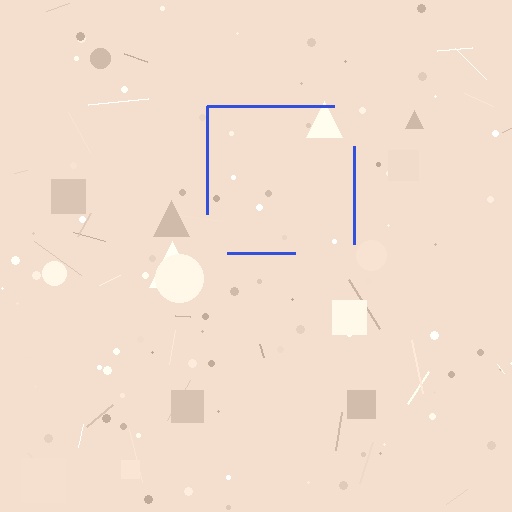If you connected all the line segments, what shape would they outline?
They would outline a square.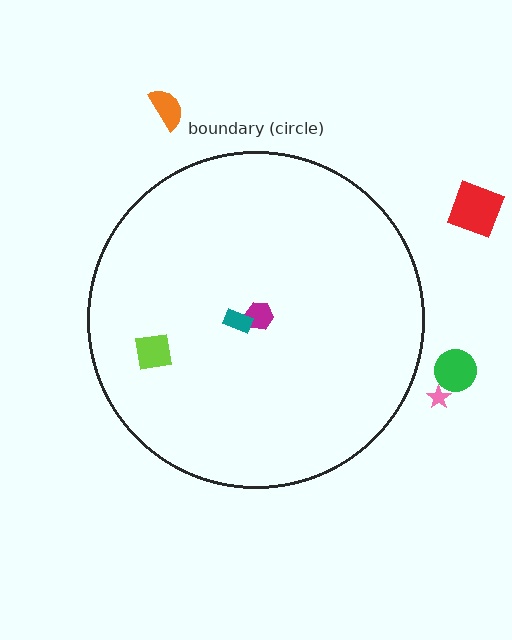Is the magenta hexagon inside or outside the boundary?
Inside.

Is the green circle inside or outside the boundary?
Outside.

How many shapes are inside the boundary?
3 inside, 4 outside.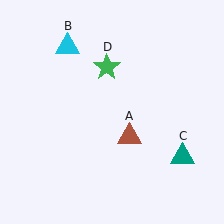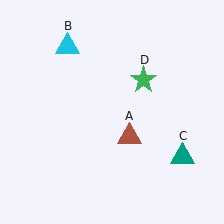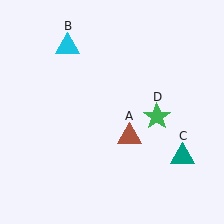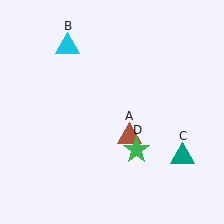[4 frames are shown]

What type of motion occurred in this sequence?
The green star (object D) rotated clockwise around the center of the scene.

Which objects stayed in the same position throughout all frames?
Brown triangle (object A) and cyan triangle (object B) and teal triangle (object C) remained stationary.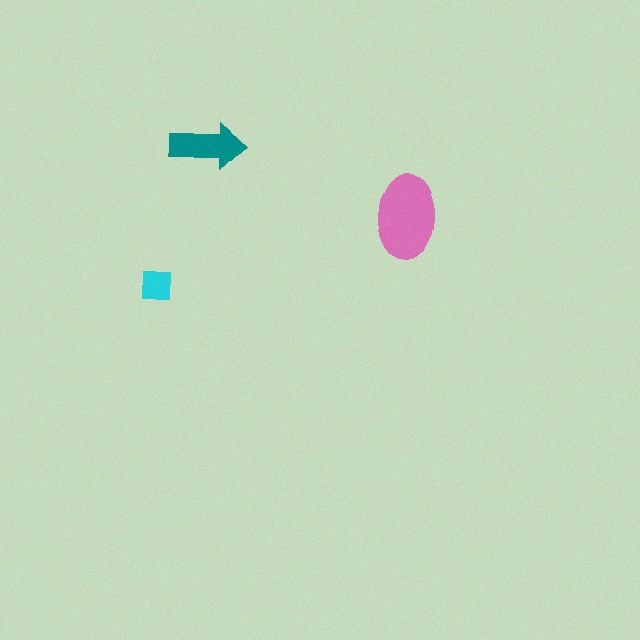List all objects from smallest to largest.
The cyan square, the teal arrow, the pink ellipse.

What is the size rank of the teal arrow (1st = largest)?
2nd.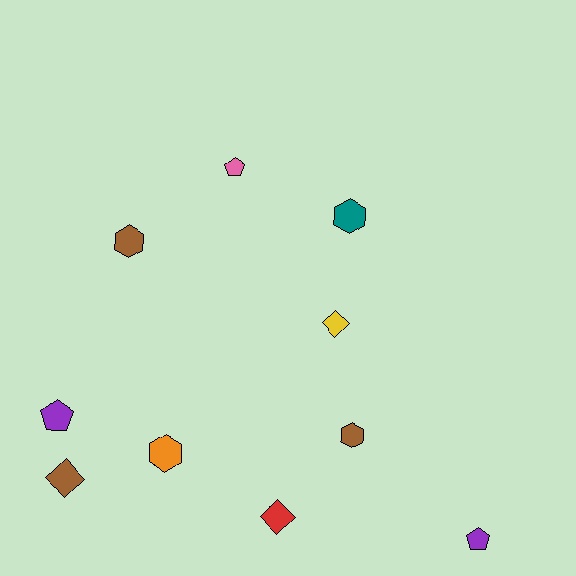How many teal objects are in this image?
There is 1 teal object.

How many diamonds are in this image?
There are 3 diamonds.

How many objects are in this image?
There are 10 objects.